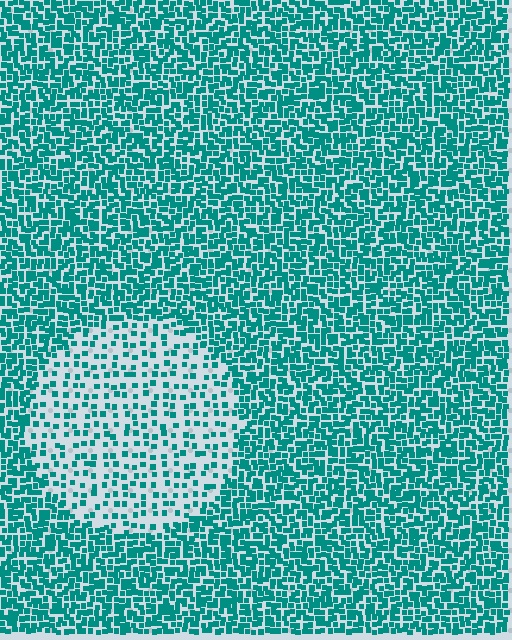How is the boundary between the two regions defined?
The boundary is defined by a change in element density (approximately 2.5x ratio). All elements are the same color, size, and shape.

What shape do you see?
I see a circle.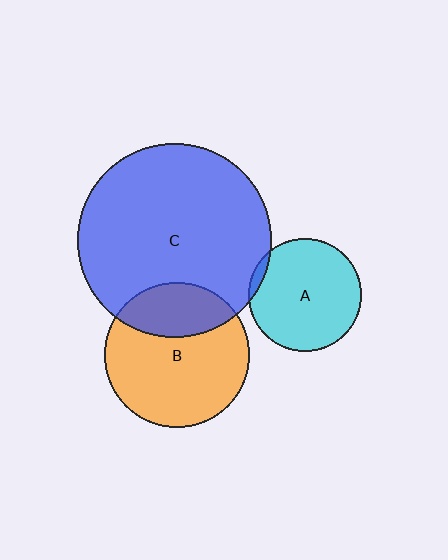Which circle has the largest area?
Circle C (blue).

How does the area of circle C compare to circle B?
Approximately 1.8 times.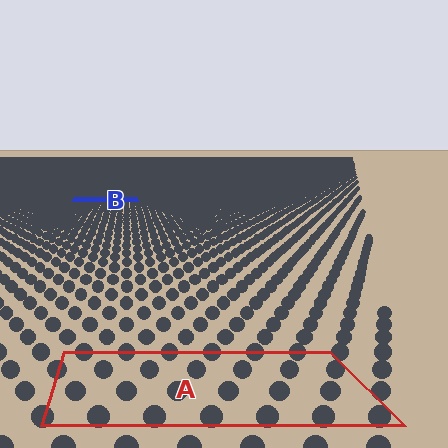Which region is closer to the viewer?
Region A is closer. The texture elements there are larger and more spread out.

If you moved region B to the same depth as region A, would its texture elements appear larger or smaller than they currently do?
They would appear larger. At a closer depth, the same texture elements are projected at a bigger on-screen size.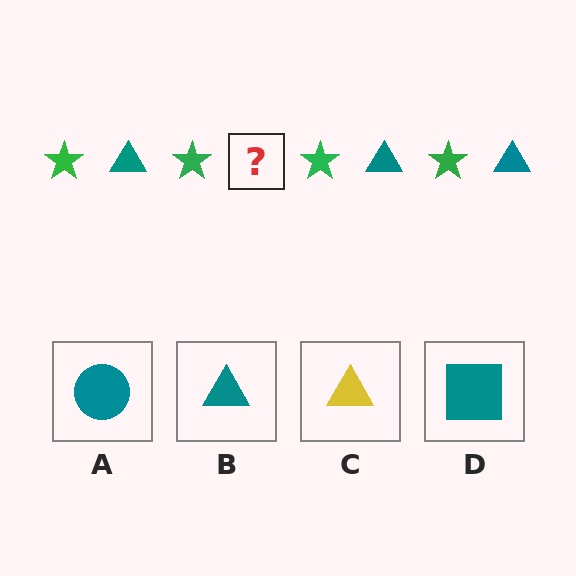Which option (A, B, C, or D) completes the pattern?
B.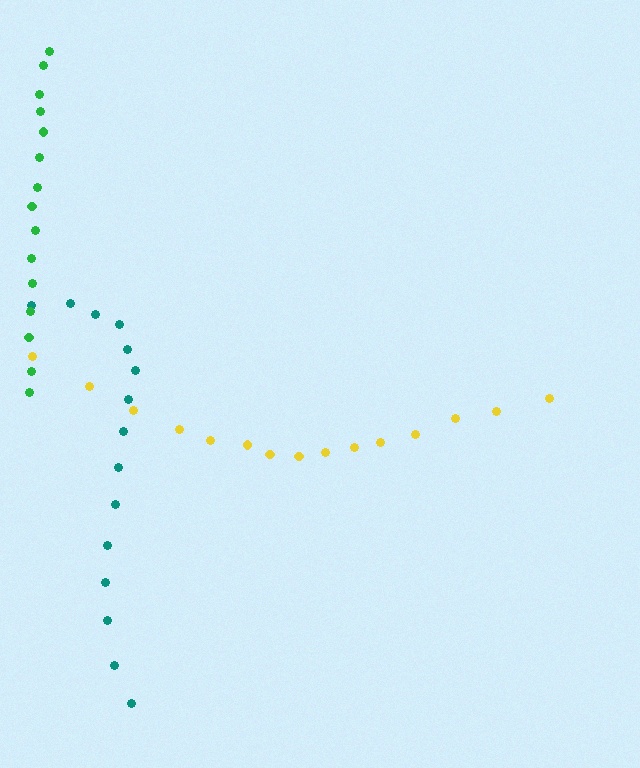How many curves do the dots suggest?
There are 3 distinct paths.